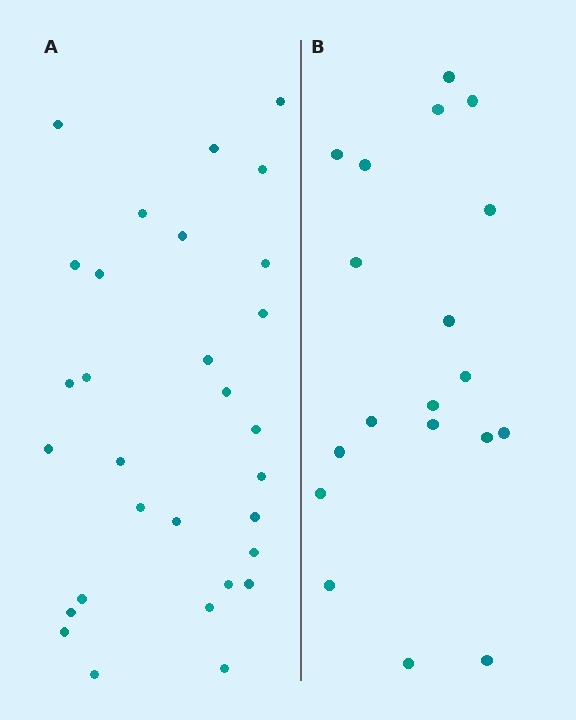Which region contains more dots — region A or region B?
Region A (the left region) has more dots.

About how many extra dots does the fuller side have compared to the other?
Region A has roughly 12 or so more dots than region B.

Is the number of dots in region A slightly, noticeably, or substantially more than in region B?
Region A has substantially more. The ratio is roughly 1.6 to 1.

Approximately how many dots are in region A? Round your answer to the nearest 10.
About 30 dots.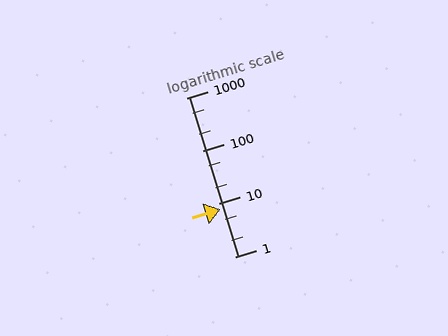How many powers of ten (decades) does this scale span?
The scale spans 3 decades, from 1 to 1000.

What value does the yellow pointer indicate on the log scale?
The pointer indicates approximately 7.7.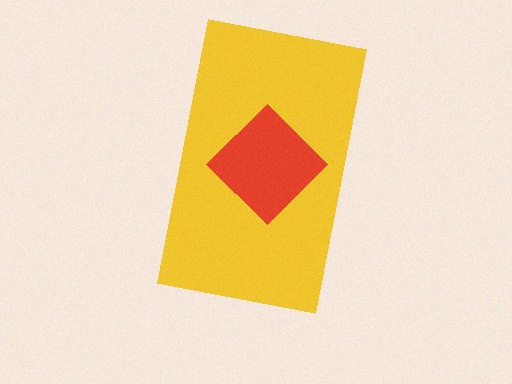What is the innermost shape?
The red diamond.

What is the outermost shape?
The yellow rectangle.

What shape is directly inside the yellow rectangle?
The red diamond.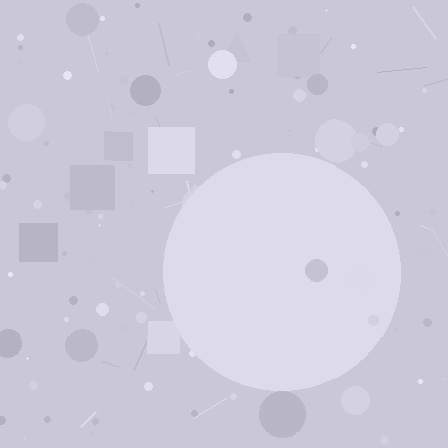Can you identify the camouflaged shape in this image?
The camouflaged shape is a circle.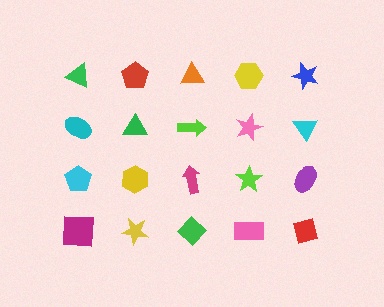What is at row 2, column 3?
A lime arrow.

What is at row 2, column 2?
A green triangle.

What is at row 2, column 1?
A cyan ellipse.